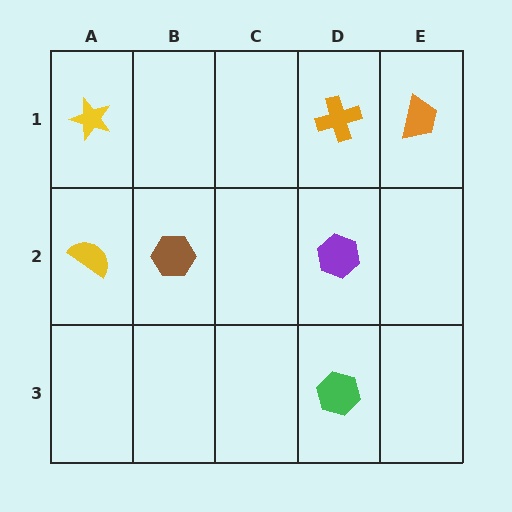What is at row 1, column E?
An orange trapezoid.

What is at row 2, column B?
A brown hexagon.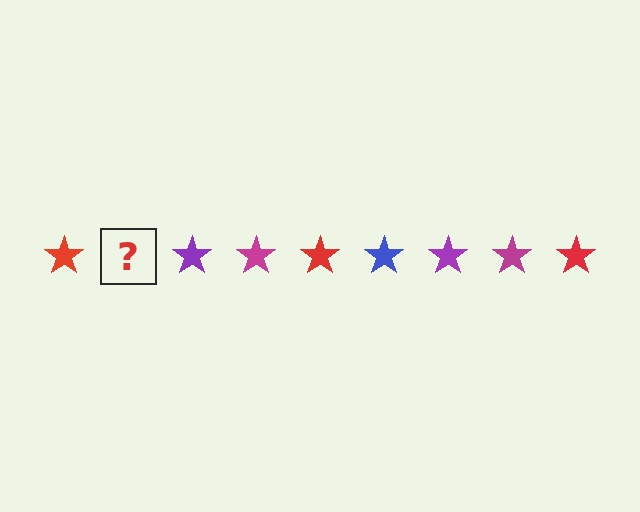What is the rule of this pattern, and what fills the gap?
The rule is that the pattern cycles through red, blue, purple, magenta stars. The gap should be filled with a blue star.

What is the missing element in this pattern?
The missing element is a blue star.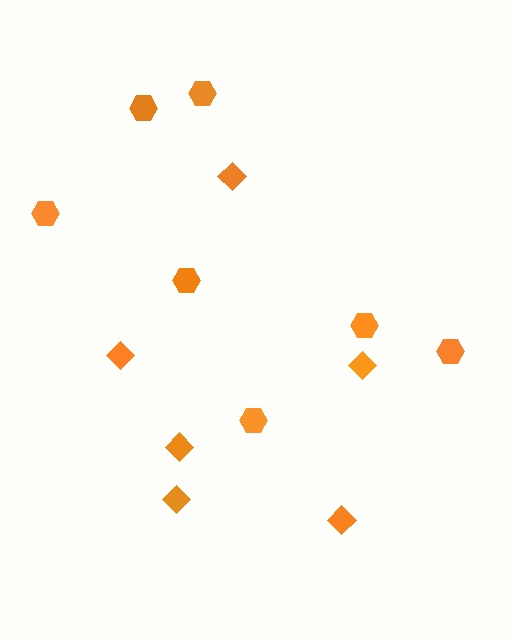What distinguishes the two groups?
There are 2 groups: one group of diamonds (6) and one group of hexagons (7).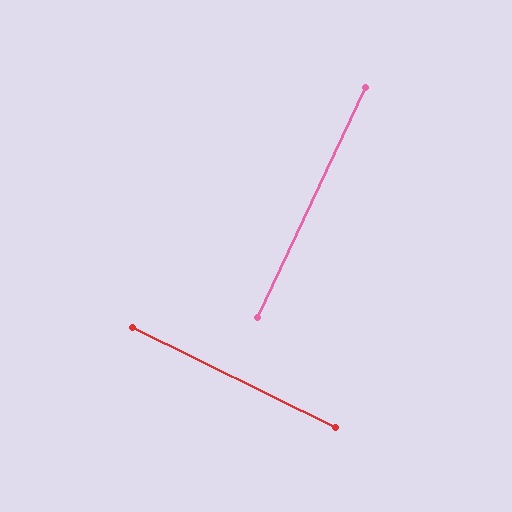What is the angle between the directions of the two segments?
Approximately 89 degrees.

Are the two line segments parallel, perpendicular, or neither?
Perpendicular — they meet at approximately 89°.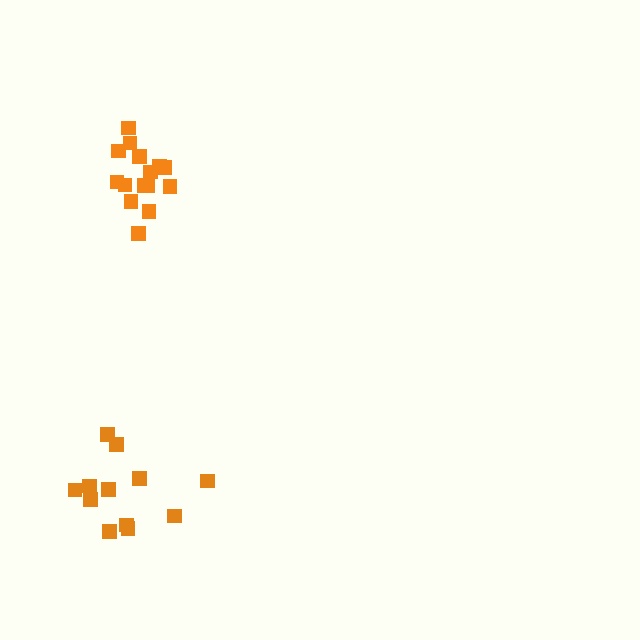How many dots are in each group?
Group 1: 15 dots, Group 2: 12 dots (27 total).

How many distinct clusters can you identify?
There are 2 distinct clusters.